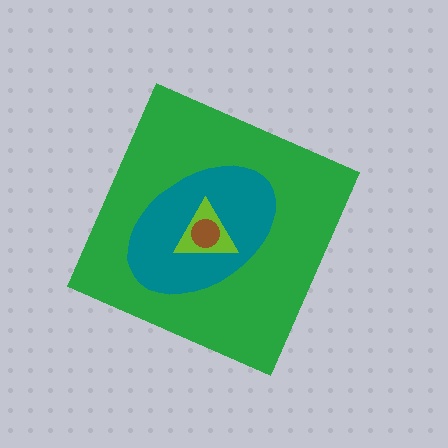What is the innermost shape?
The brown circle.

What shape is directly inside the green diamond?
The teal ellipse.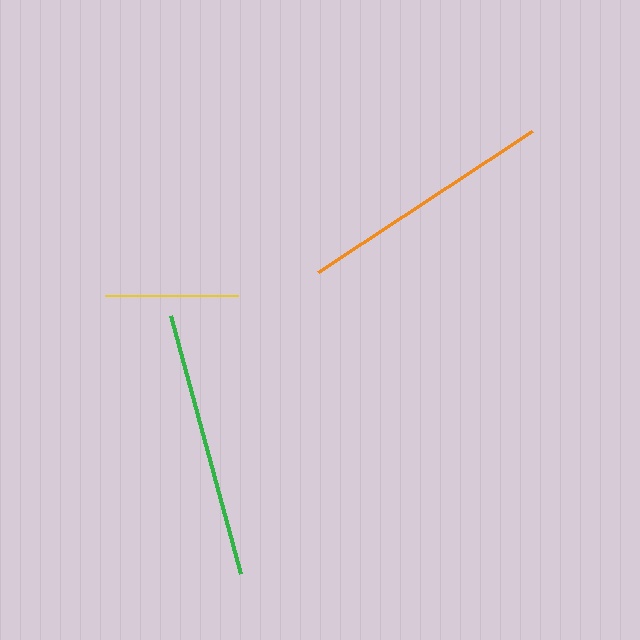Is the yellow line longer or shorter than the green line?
The green line is longer than the yellow line.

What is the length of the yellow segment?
The yellow segment is approximately 133 pixels long.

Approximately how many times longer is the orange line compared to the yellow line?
The orange line is approximately 1.9 times the length of the yellow line.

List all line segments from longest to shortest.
From longest to shortest: green, orange, yellow.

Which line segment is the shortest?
The yellow line is the shortest at approximately 133 pixels.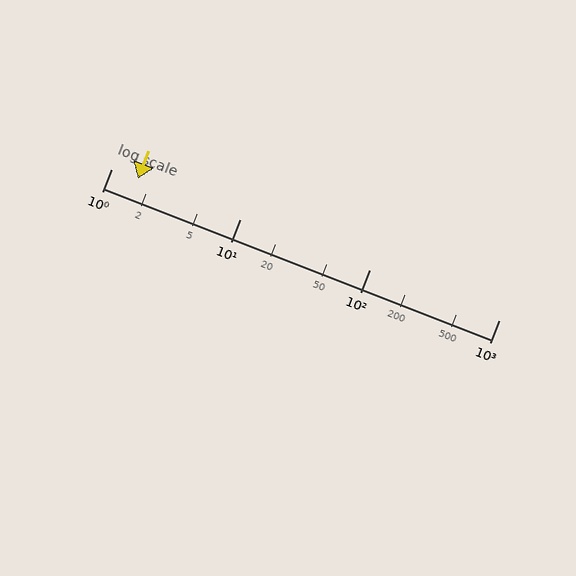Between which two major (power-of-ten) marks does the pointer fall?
The pointer is between 1 and 10.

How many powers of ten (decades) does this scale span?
The scale spans 3 decades, from 1 to 1000.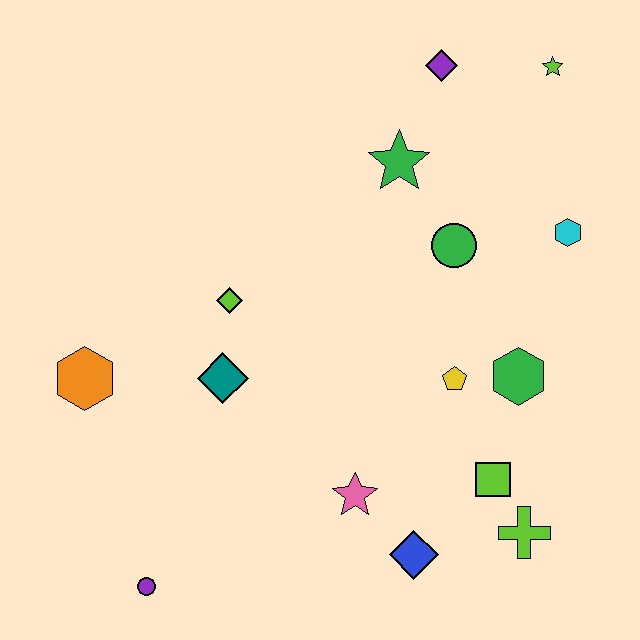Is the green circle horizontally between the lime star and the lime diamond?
Yes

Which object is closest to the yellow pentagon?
The green hexagon is closest to the yellow pentagon.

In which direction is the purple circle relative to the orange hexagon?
The purple circle is below the orange hexagon.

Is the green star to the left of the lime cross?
Yes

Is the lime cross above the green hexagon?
No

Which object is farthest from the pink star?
The lime star is farthest from the pink star.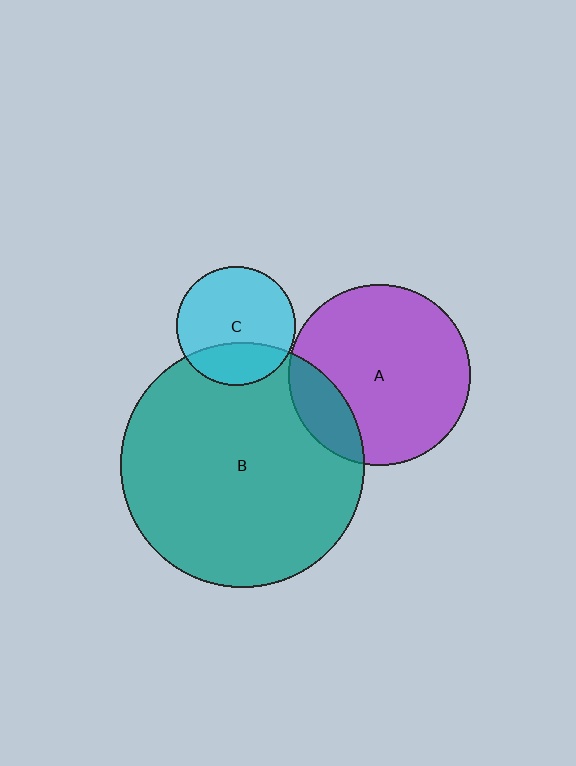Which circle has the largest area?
Circle B (teal).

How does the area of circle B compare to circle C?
Approximately 4.2 times.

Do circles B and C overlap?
Yes.